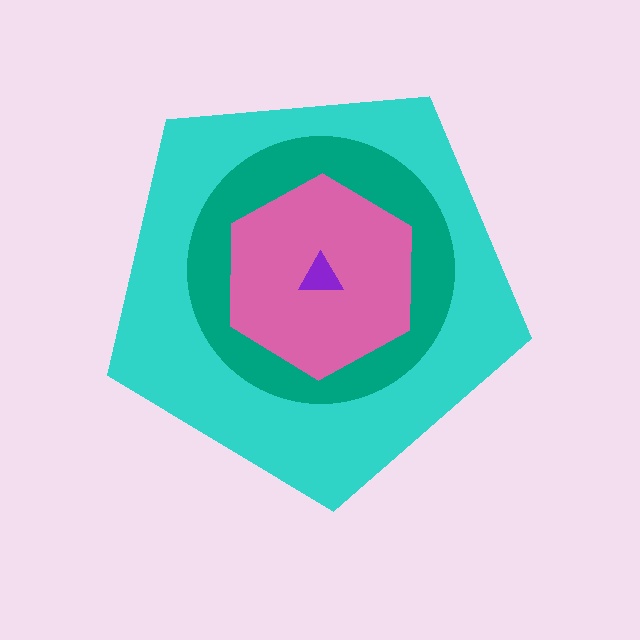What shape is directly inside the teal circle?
The pink hexagon.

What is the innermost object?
The purple triangle.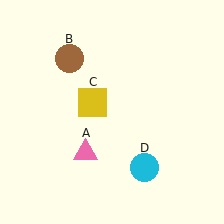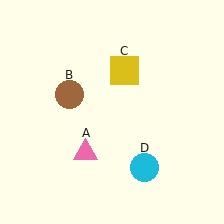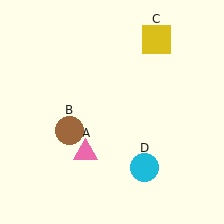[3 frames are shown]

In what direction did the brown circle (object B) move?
The brown circle (object B) moved down.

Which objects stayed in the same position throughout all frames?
Pink triangle (object A) and cyan circle (object D) remained stationary.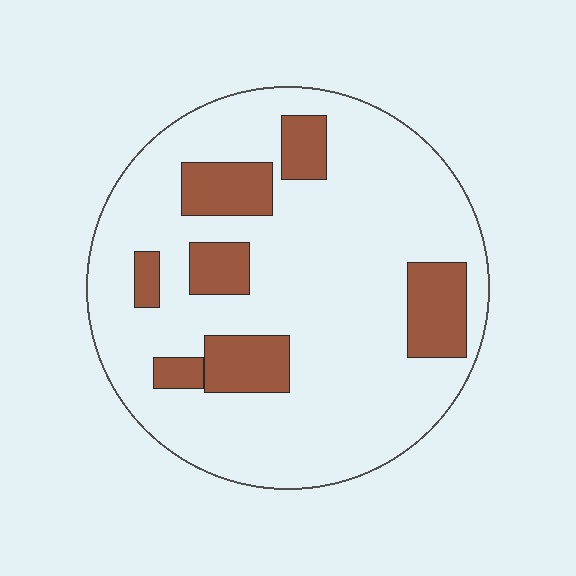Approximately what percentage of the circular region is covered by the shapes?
Approximately 20%.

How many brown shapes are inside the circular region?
7.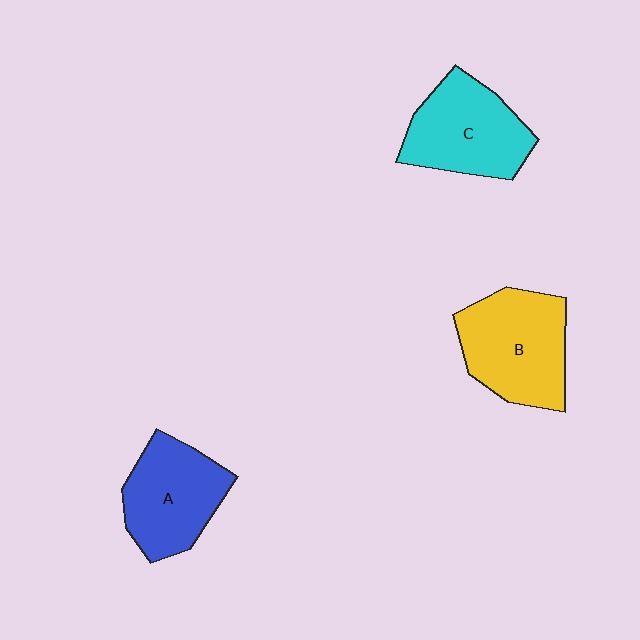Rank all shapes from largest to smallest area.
From largest to smallest: B (yellow), C (cyan), A (blue).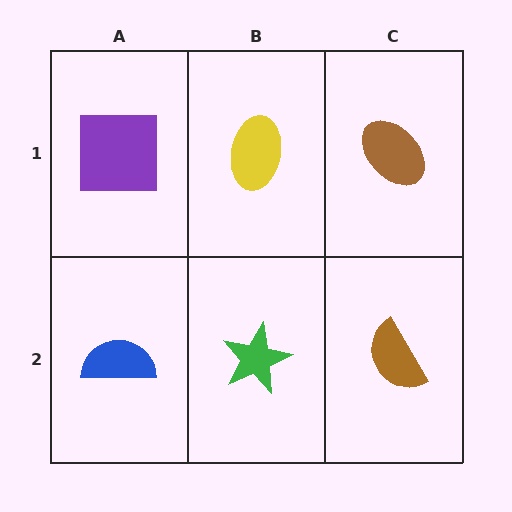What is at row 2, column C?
A brown semicircle.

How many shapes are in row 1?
3 shapes.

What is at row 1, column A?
A purple square.